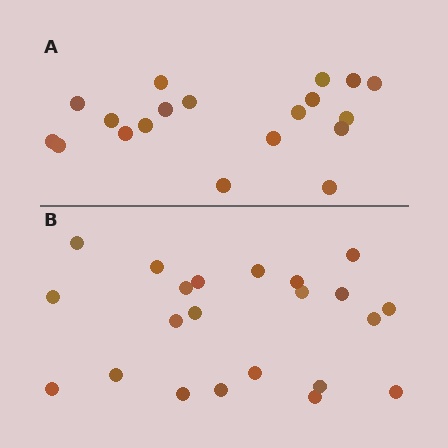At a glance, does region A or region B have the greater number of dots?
Region B (the bottom region) has more dots.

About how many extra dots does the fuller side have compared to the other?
Region B has just a few more — roughly 2 or 3 more dots than region A.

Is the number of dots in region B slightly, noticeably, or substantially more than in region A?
Region B has only slightly more — the two regions are fairly close. The ratio is roughly 1.2 to 1.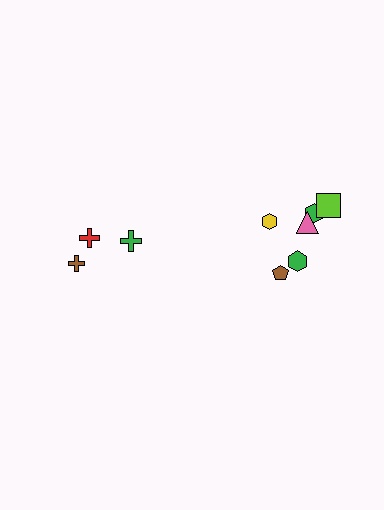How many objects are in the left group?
There are 3 objects.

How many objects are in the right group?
There are 6 objects.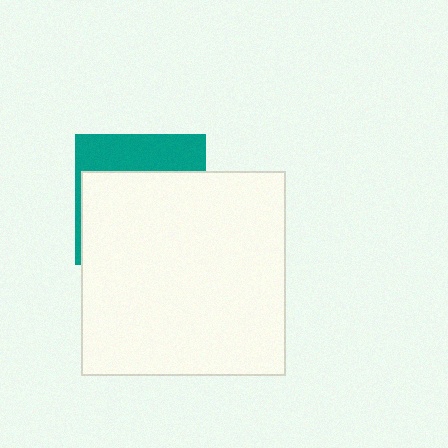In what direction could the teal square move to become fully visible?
The teal square could move up. That would shift it out from behind the white square entirely.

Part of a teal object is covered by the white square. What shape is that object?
It is a square.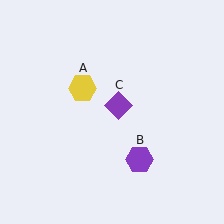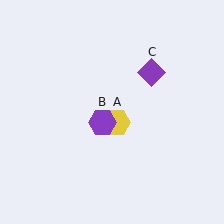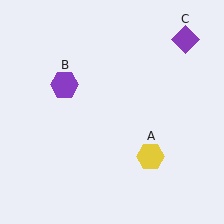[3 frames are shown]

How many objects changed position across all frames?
3 objects changed position: yellow hexagon (object A), purple hexagon (object B), purple diamond (object C).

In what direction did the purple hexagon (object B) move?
The purple hexagon (object B) moved up and to the left.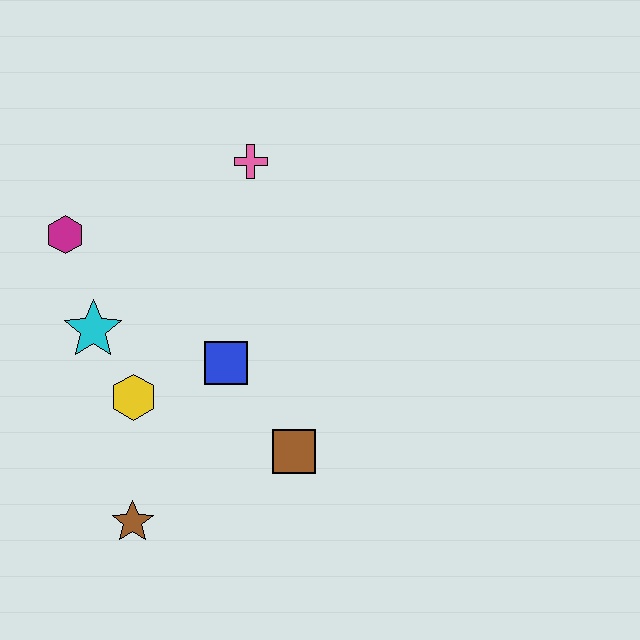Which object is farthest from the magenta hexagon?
The brown square is farthest from the magenta hexagon.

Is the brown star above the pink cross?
No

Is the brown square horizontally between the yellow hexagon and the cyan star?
No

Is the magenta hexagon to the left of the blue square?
Yes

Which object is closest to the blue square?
The yellow hexagon is closest to the blue square.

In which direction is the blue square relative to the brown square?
The blue square is above the brown square.